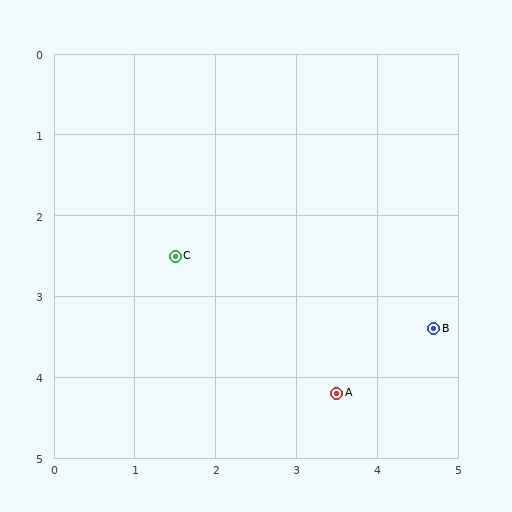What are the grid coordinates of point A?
Point A is at approximately (3.5, 4.2).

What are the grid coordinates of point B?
Point B is at approximately (4.7, 3.4).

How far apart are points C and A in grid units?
Points C and A are about 2.6 grid units apart.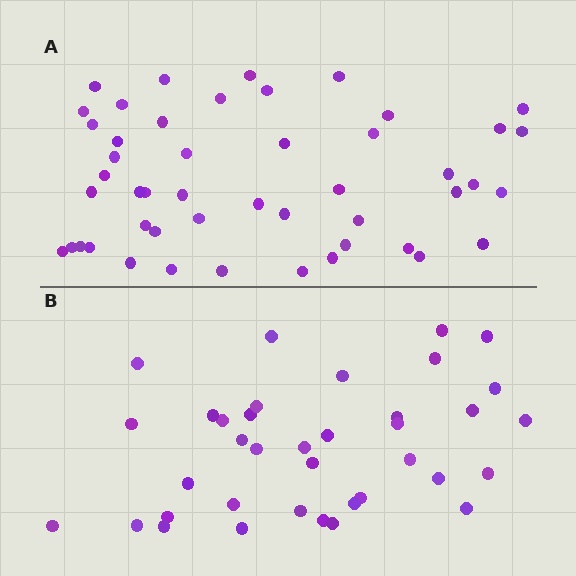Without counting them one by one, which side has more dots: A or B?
Region A (the top region) has more dots.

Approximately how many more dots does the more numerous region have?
Region A has roughly 12 or so more dots than region B.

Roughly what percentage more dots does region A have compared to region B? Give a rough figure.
About 30% more.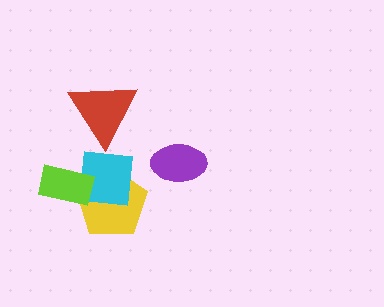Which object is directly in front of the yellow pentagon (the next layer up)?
The cyan square is directly in front of the yellow pentagon.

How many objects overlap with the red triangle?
1 object overlaps with the red triangle.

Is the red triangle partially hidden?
No, no other shape covers it.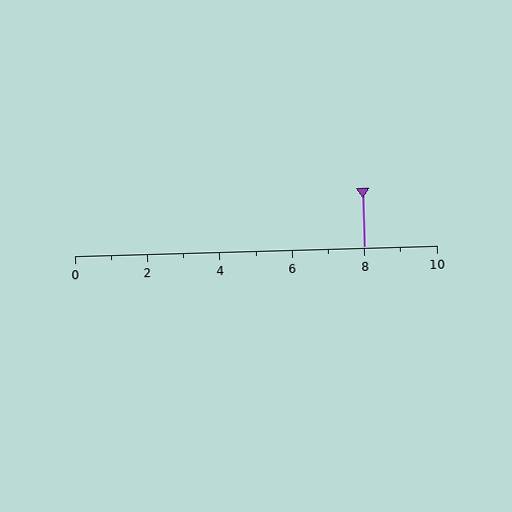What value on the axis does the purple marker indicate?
The marker indicates approximately 8.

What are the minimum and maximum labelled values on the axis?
The axis runs from 0 to 10.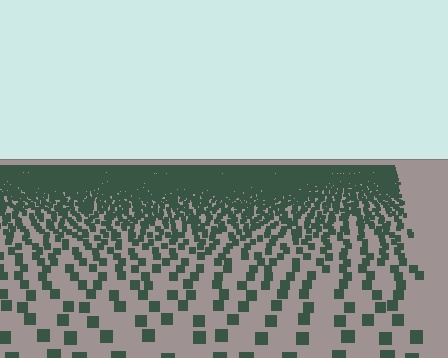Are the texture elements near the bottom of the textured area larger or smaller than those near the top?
Larger. Near the bottom, elements are closer to the viewer and appear at a bigger on-screen size.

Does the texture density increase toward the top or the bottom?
Density increases toward the top.